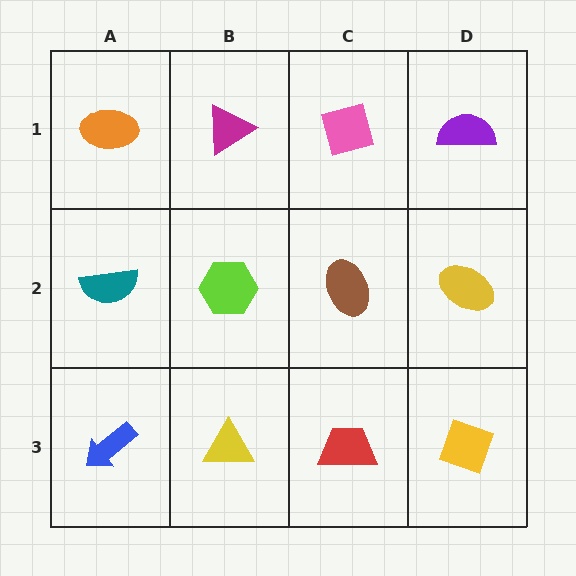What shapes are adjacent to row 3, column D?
A yellow ellipse (row 2, column D), a red trapezoid (row 3, column C).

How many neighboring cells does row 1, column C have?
3.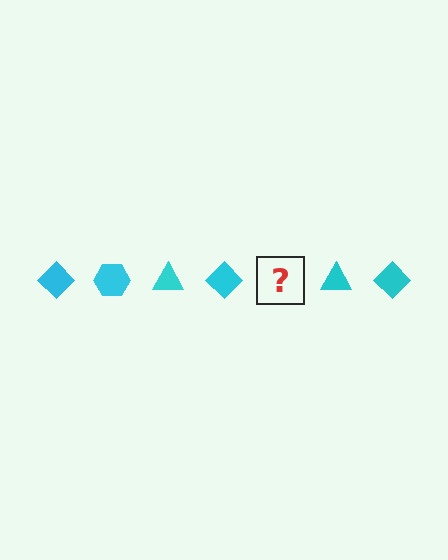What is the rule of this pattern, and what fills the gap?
The rule is that the pattern cycles through diamond, hexagon, triangle shapes in cyan. The gap should be filled with a cyan hexagon.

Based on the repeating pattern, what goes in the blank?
The blank should be a cyan hexagon.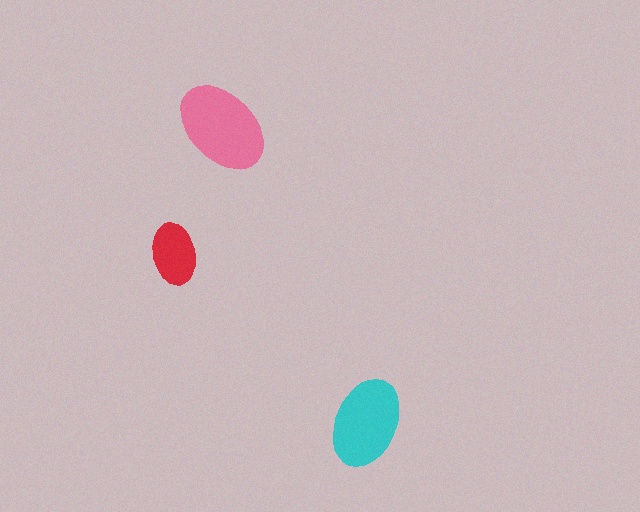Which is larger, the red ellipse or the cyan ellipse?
The cyan one.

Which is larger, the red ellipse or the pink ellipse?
The pink one.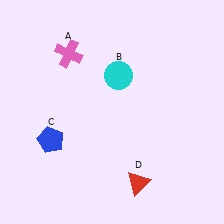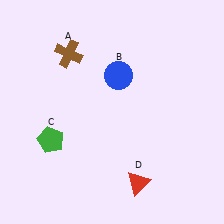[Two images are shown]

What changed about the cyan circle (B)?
In Image 1, B is cyan. In Image 2, it changed to blue.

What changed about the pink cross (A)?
In Image 1, A is pink. In Image 2, it changed to brown.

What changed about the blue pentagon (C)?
In Image 1, C is blue. In Image 2, it changed to green.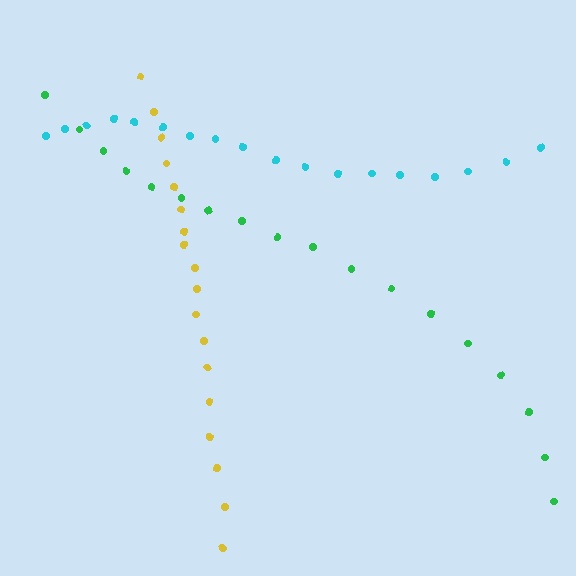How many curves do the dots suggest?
There are 3 distinct paths.